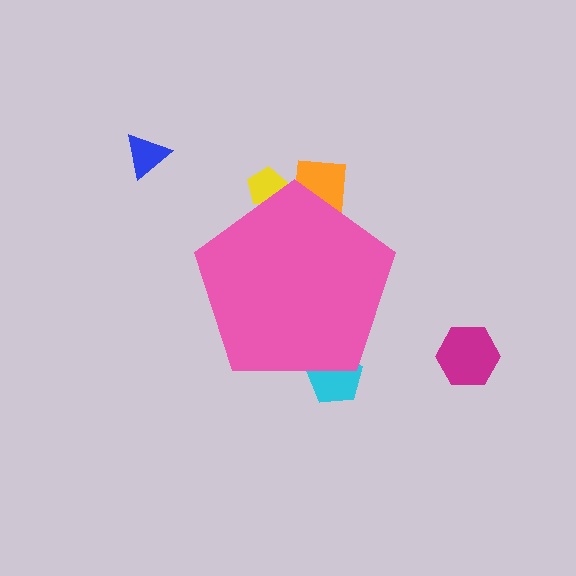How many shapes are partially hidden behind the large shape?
3 shapes are partially hidden.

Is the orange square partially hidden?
Yes, the orange square is partially hidden behind the pink pentagon.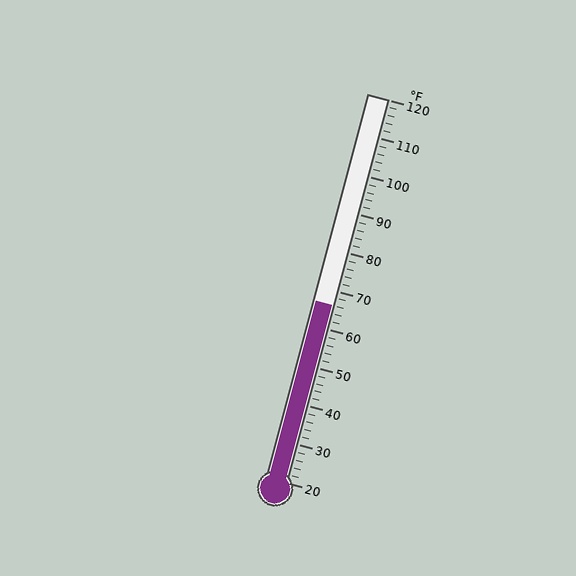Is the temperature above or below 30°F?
The temperature is above 30°F.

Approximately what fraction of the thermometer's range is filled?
The thermometer is filled to approximately 45% of its range.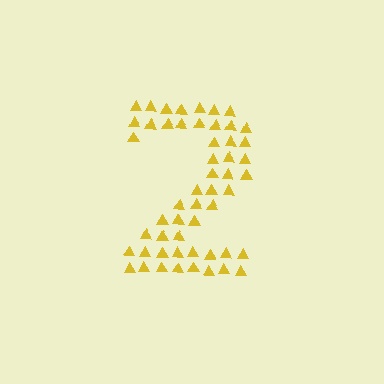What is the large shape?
The large shape is the digit 2.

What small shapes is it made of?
It is made of small triangles.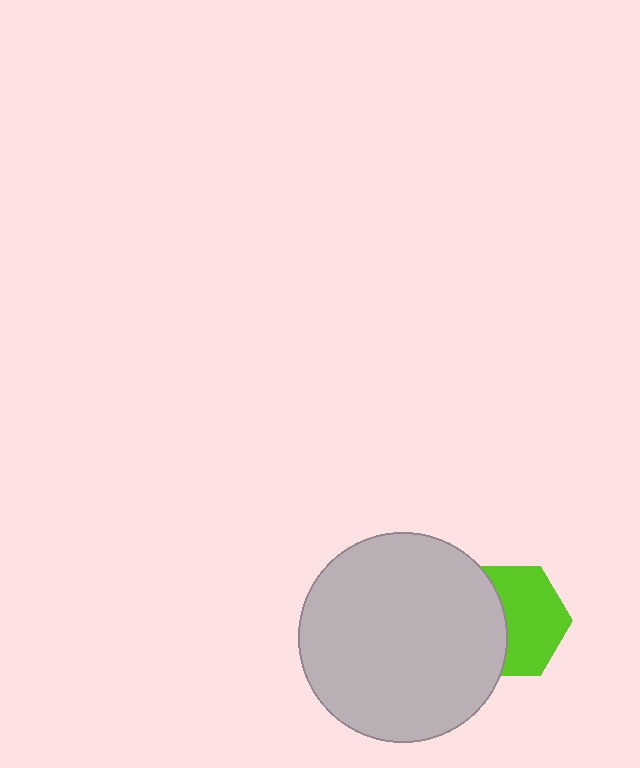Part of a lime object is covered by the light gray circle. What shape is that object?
It is a hexagon.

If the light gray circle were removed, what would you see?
You would see the complete lime hexagon.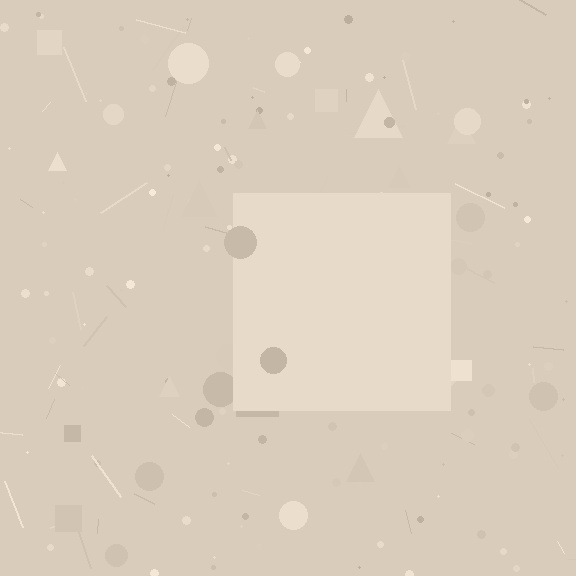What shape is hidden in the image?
A square is hidden in the image.